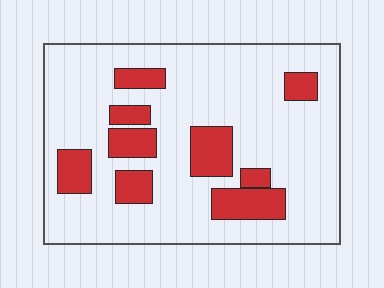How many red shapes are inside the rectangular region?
9.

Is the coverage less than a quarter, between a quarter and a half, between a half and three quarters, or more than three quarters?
Less than a quarter.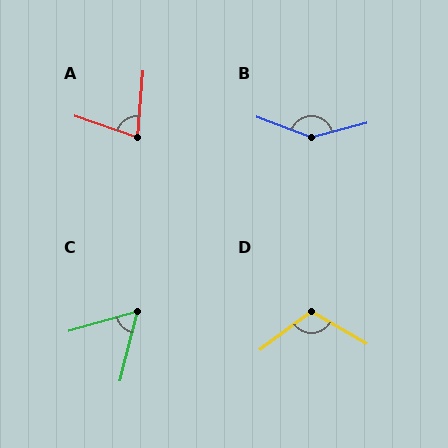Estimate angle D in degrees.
Approximately 113 degrees.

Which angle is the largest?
B, at approximately 145 degrees.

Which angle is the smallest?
C, at approximately 60 degrees.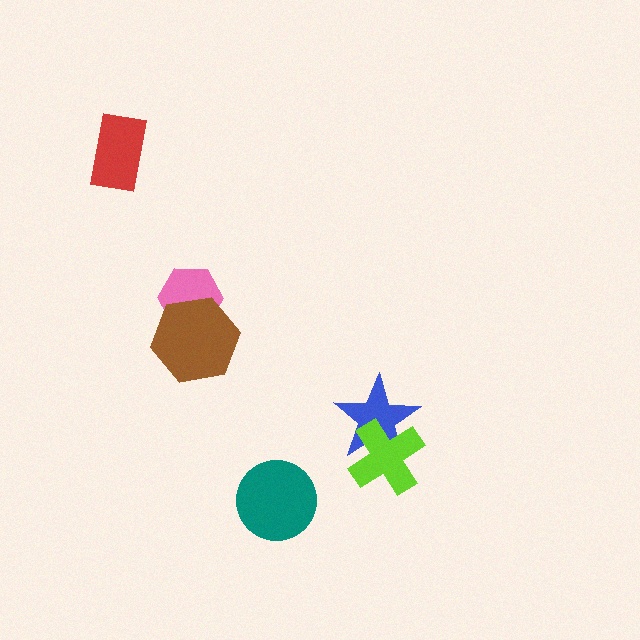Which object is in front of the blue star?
The lime cross is in front of the blue star.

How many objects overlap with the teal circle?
0 objects overlap with the teal circle.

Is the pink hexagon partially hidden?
Yes, it is partially covered by another shape.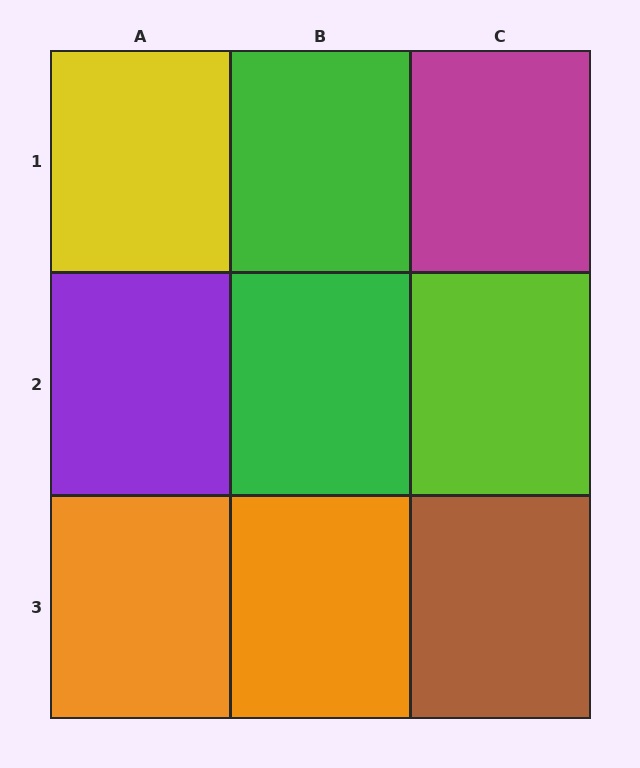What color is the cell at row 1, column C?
Magenta.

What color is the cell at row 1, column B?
Green.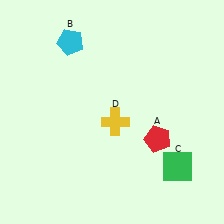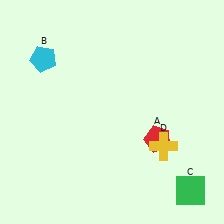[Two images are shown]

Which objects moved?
The objects that moved are: the cyan pentagon (B), the green square (C), the yellow cross (D).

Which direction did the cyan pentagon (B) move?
The cyan pentagon (B) moved left.